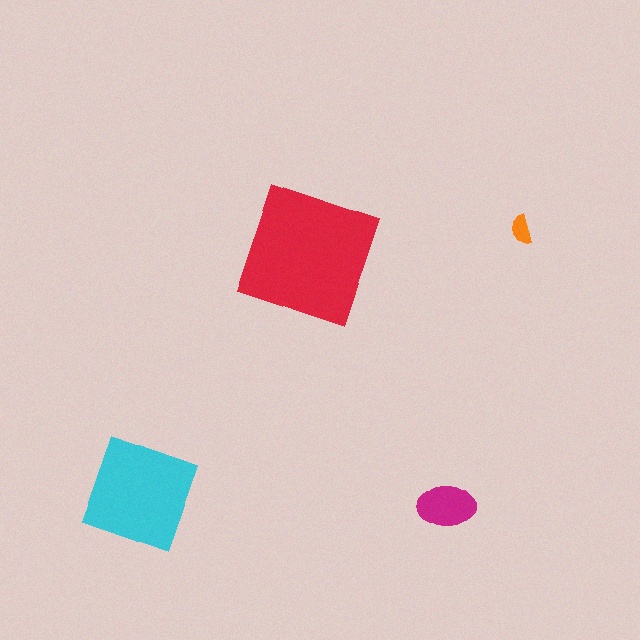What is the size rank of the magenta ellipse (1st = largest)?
3rd.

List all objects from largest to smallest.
The red square, the cyan diamond, the magenta ellipse, the orange semicircle.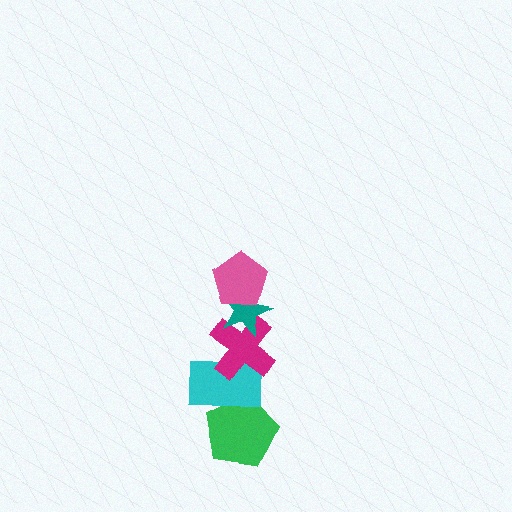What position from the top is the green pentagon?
The green pentagon is 5th from the top.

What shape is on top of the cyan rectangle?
The magenta cross is on top of the cyan rectangle.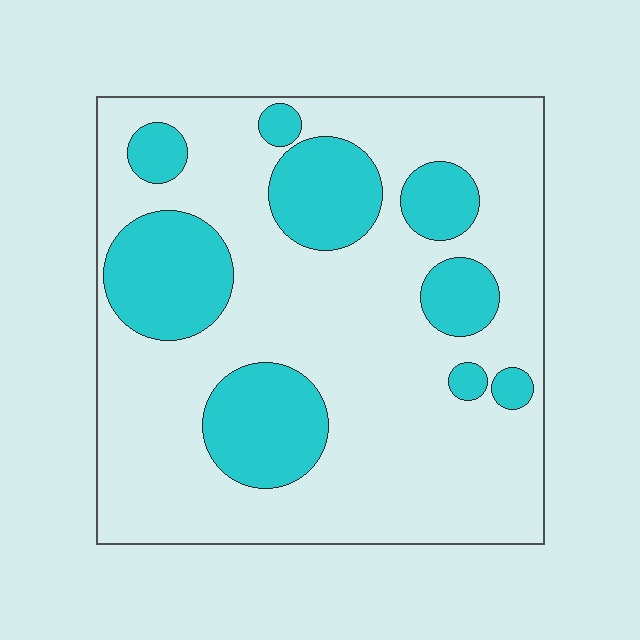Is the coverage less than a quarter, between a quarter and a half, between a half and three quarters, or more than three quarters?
Between a quarter and a half.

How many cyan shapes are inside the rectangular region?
9.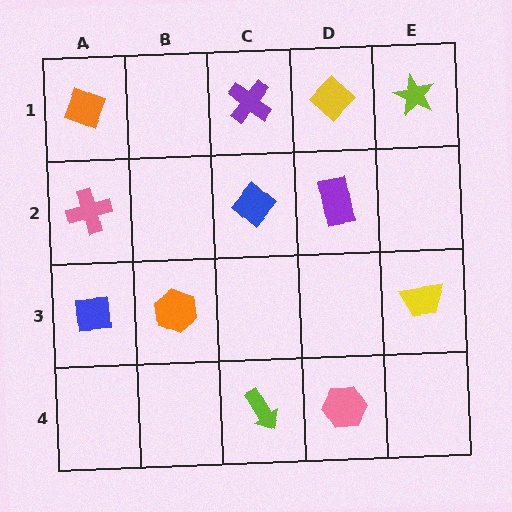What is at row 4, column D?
A pink hexagon.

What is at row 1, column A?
An orange diamond.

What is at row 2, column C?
A blue diamond.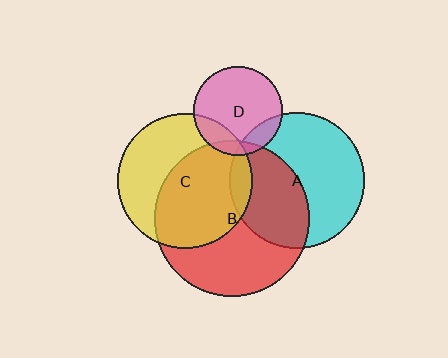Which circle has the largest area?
Circle B (red).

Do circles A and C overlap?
Yes.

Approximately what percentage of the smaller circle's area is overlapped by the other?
Approximately 10%.